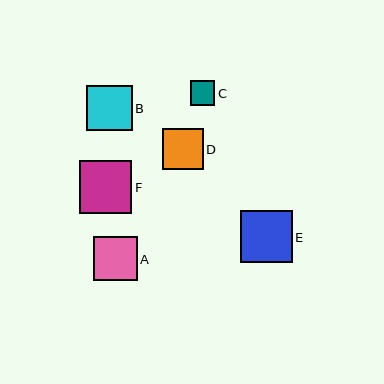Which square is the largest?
Square E is the largest with a size of approximately 52 pixels.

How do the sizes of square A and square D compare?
Square A and square D are approximately the same size.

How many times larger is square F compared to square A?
Square F is approximately 1.2 times the size of square A.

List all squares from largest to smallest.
From largest to smallest: E, F, B, A, D, C.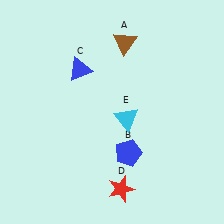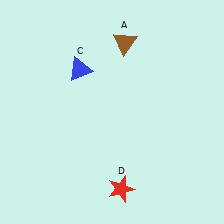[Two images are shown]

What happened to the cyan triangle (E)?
The cyan triangle (E) was removed in Image 2. It was in the bottom-right area of Image 1.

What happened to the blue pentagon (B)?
The blue pentagon (B) was removed in Image 2. It was in the bottom-right area of Image 1.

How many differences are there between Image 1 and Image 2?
There are 2 differences between the two images.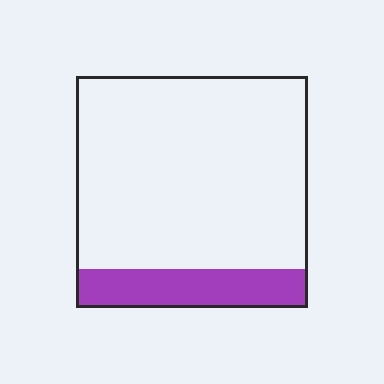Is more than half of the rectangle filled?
No.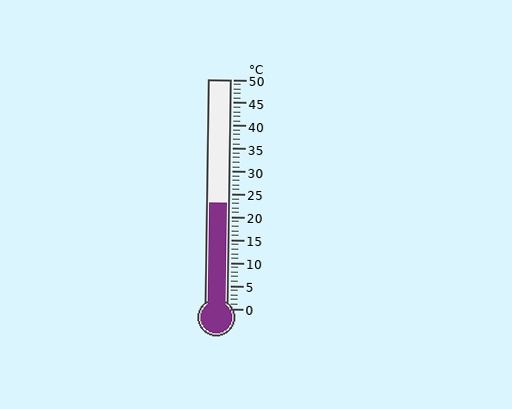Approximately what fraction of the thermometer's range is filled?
The thermometer is filled to approximately 45% of its range.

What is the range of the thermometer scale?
The thermometer scale ranges from 0°C to 50°C.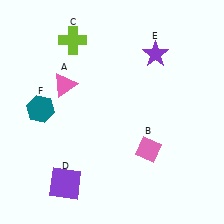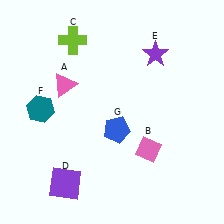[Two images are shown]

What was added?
A blue pentagon (G) was added in Image 2.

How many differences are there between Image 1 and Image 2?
There is 1 difference between the two images.